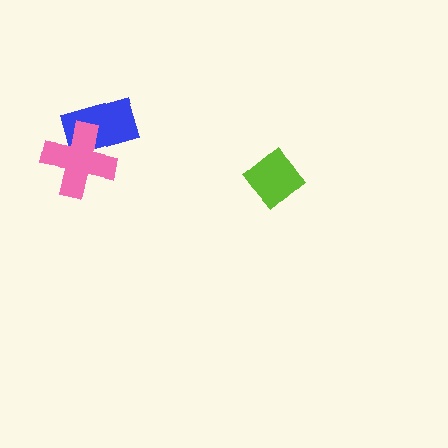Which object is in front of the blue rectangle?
The pink cross is in front of the blue rectangle.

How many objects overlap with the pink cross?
1 object overlaps with the pink cross.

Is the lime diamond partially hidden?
No, no other shape covers it.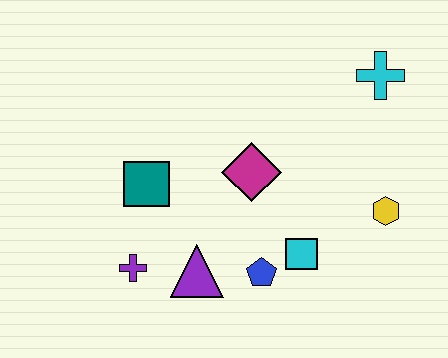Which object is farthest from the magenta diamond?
The cyan cross is farthest from the magenta diamond.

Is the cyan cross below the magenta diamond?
No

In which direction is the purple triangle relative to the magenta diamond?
The purple triangle is below the magenta diamond.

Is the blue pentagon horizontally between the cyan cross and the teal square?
Yes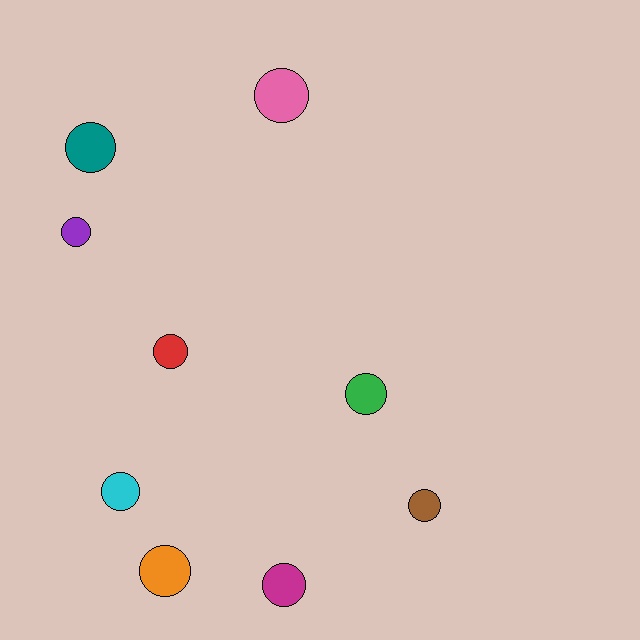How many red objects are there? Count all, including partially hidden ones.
There is 1 red object.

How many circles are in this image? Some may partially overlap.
There are 9 circles.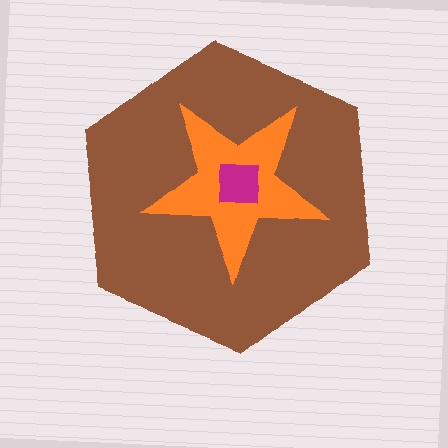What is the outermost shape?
The brown hexagon.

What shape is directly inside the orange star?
The magenta square.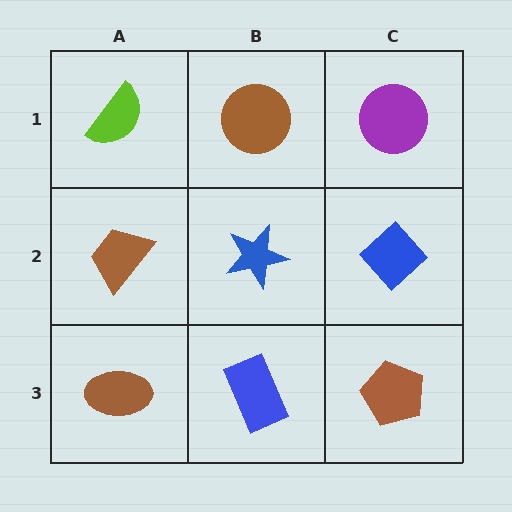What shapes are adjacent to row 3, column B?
A blue star (row 2, column B), a brown ellipse (row 3, column A), a brown pentagon (row 3, column C).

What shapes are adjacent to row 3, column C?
A blue diamond (row 2, column C), a blue rectangle (row 3, column B).